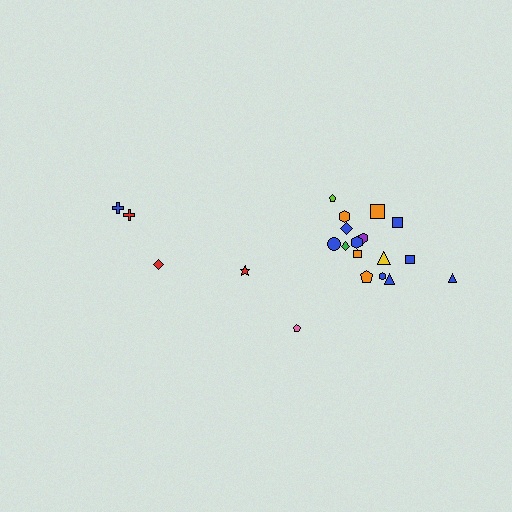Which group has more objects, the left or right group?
The right group.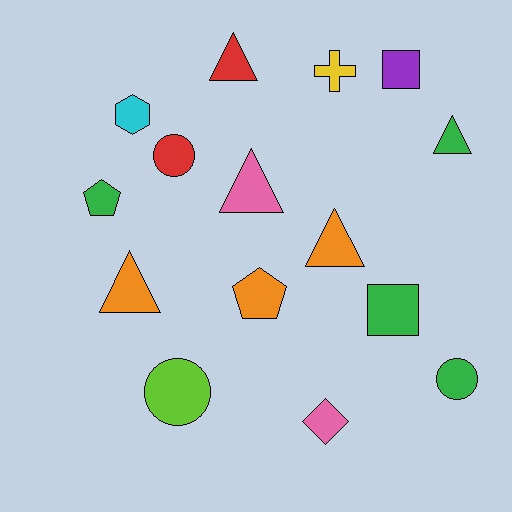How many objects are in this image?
There are 15 objects.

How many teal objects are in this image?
There are no teal objects.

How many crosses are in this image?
There is 1 cross.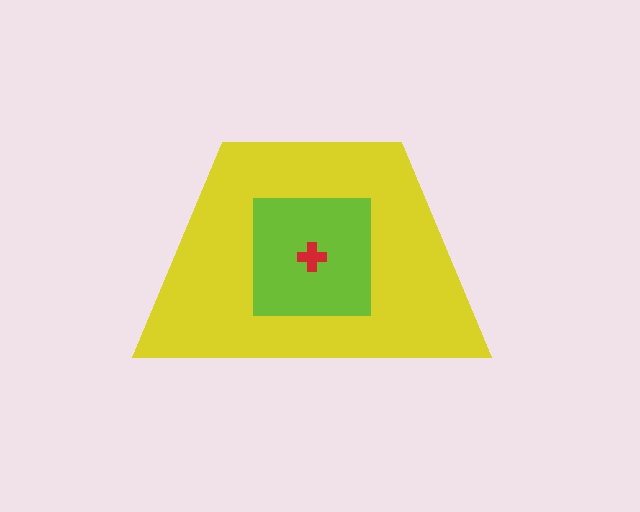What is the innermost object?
The red cross.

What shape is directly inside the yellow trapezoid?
The lime square.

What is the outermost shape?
The yellow trapezoid.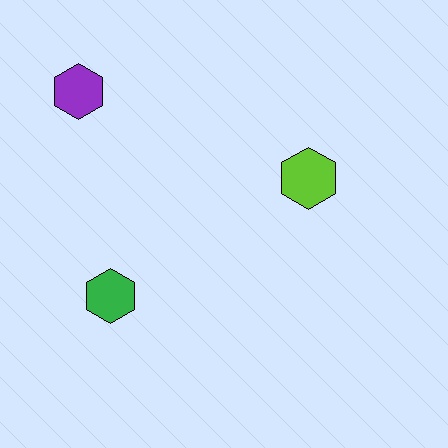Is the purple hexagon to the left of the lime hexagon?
Yes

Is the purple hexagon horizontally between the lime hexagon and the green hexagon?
No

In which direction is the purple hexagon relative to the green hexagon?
The purple hexagon is above the green hexagon.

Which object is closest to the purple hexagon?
The green hexagon is closest to the purple hexagon.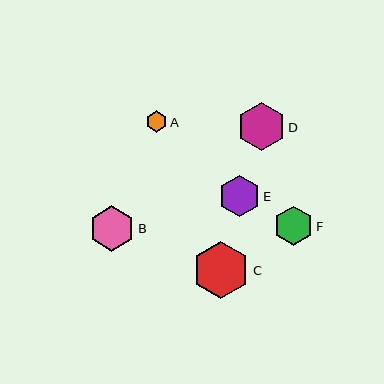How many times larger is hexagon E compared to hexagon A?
Hexagon E is approximately 1.9 times the size of hexagon A.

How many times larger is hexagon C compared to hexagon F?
Hexagon C is approximately 1.4 times the size of hexagon F.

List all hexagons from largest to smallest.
From largest to smallest: C, D, B, E, F, A.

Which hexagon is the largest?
Hexagon C is the largest with a size of approximately 57 pixels.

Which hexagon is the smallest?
Hexagon A is the smallest with a size of approximately 21 pixels.